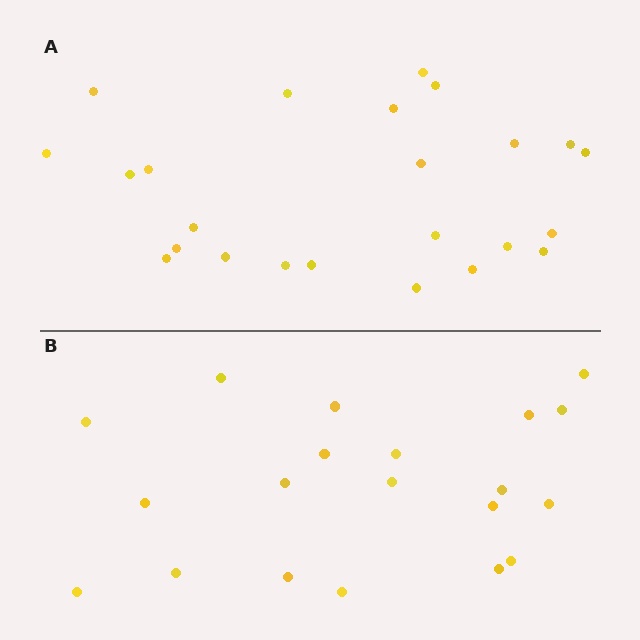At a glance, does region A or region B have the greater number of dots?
Region A (the top region) has more dots.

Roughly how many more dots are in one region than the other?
Region A has about 4 more dots than region B.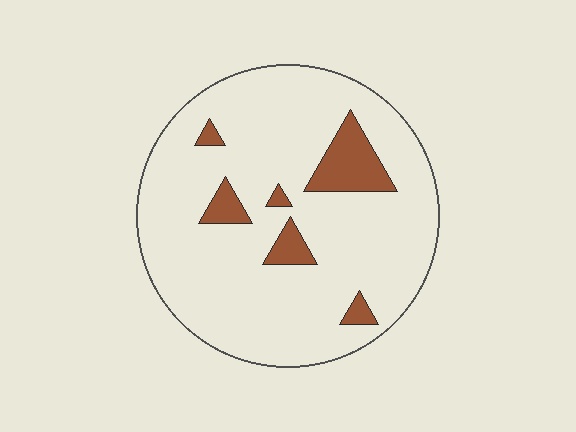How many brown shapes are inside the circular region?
6.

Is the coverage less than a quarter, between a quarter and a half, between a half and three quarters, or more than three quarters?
Less than a quarter.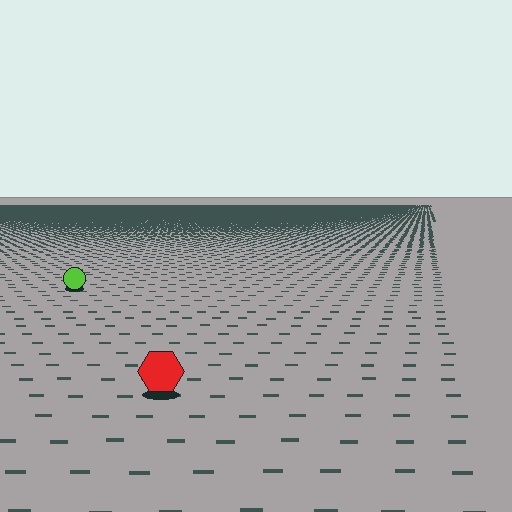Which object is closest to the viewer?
The red hexagon is closest. The texture marks near it are larger and more spread out.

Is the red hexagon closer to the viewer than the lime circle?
Yes. The red hexagon is closer — you can tell from the texture gradient: the ground texture is coarser near it.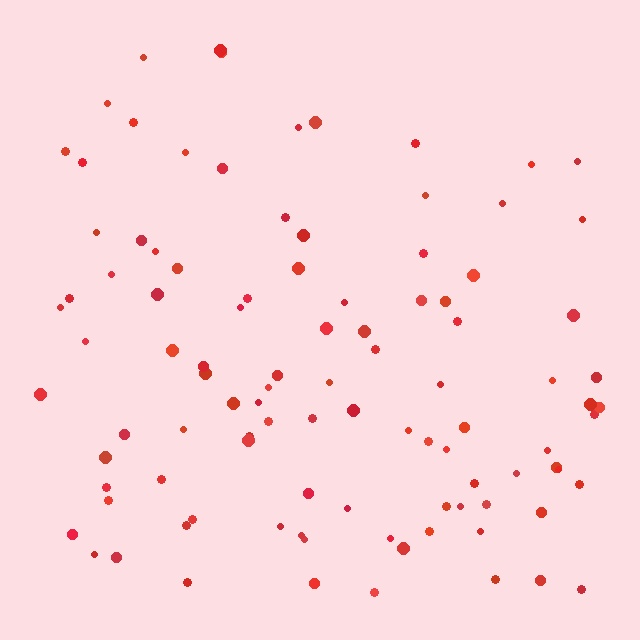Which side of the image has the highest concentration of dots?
The bottom.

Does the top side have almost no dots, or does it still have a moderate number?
Still a moderate number, just noticeably fewer than the bottom.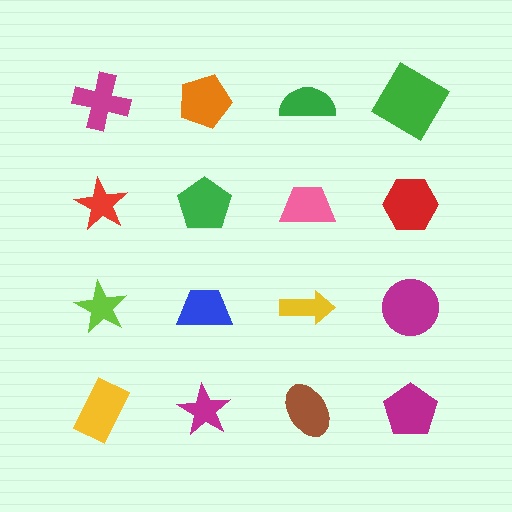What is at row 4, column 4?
A magenta pentagon.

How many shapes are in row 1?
4 shapes.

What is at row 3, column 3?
A yellow arrow.